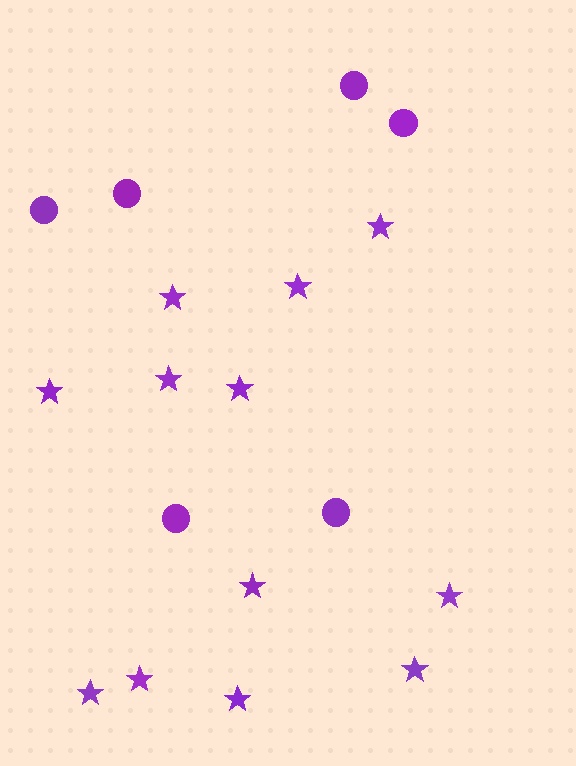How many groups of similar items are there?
There are 2 groups: one group of circles (6) and one group of stars (12).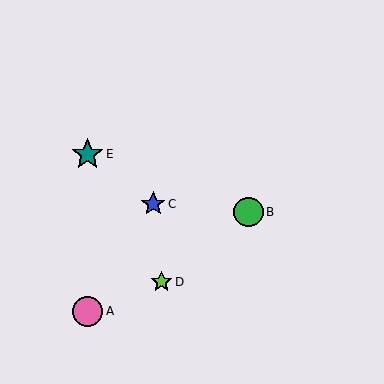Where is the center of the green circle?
The center of the green circle is at (248, 212).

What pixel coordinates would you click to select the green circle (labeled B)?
Click at (248, 212) to select the green circle B.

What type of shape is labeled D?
Shape D is a lime star.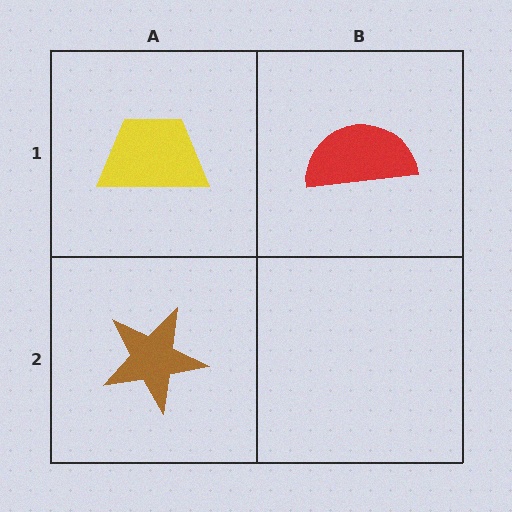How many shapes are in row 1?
2 shapes.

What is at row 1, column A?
A yellow trapezoid.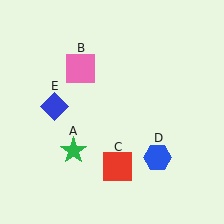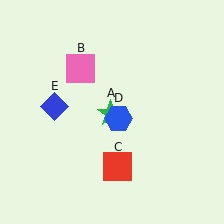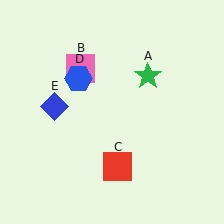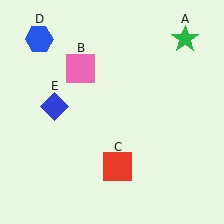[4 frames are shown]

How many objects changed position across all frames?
2 objects changed position: green star (object A), blue hexagon (object D).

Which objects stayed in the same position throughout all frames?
Pink square (object B) and red square (object C) and blue diamond (object E) remained stationary.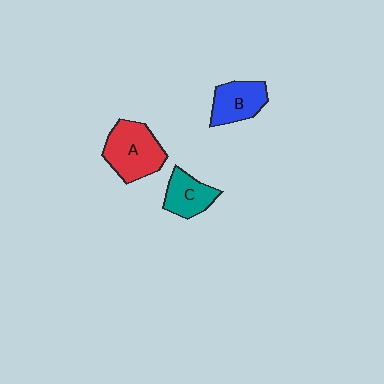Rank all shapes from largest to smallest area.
From largest to smallest: A (red), B (blue), C (teal).